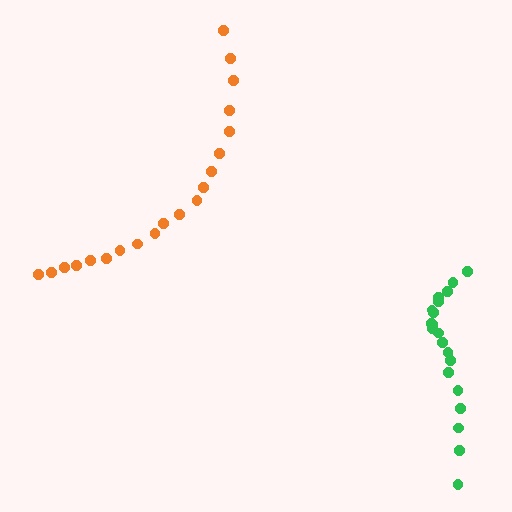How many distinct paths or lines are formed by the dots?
There are 2 distinct paths.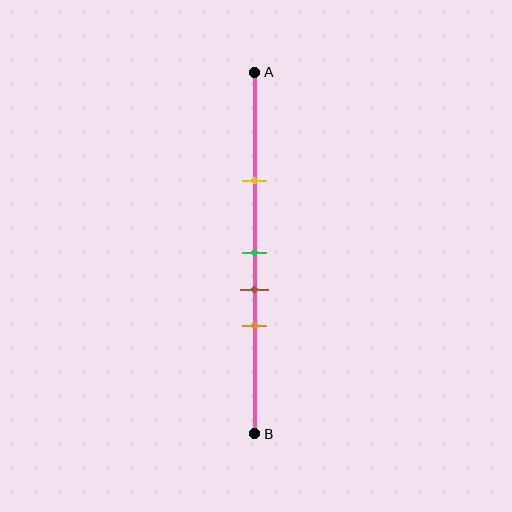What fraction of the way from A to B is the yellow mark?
The yellow mark is approximately 30% (0.3) of the way from A to B.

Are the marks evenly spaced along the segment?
No, the marks are not evenly spaced.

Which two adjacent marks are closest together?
The green and brown marks are the closest adjacent pair.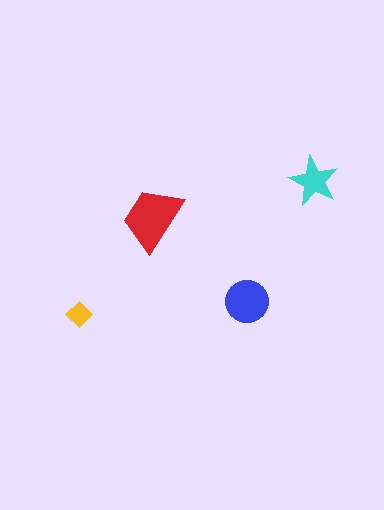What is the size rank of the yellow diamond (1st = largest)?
4th.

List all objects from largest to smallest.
The red trapezoid, the blue circle, the cyan star, the yellow diamond.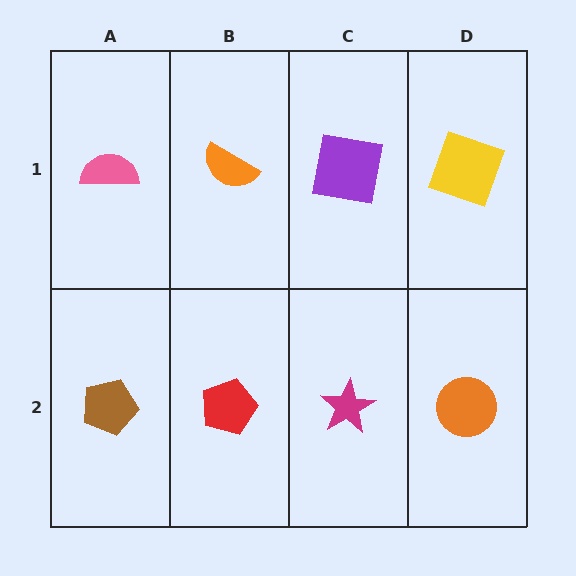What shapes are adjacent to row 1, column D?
An orange circle (row 2, column D), a purple square (row 1, column C).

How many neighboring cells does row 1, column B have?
3.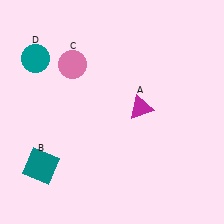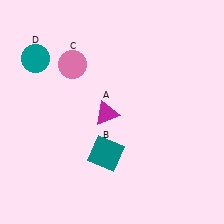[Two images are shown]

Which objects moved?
The objects that moved are: the magenta triangle (A), the teal square (B).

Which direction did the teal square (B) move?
The teal square (B) moved right.